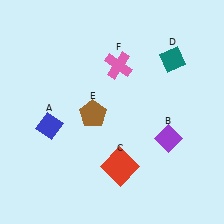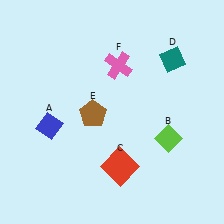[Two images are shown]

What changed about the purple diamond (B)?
In Image 1, B is purple. In Image 2, it changed to lime.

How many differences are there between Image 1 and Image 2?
There is 1 difference between the two images.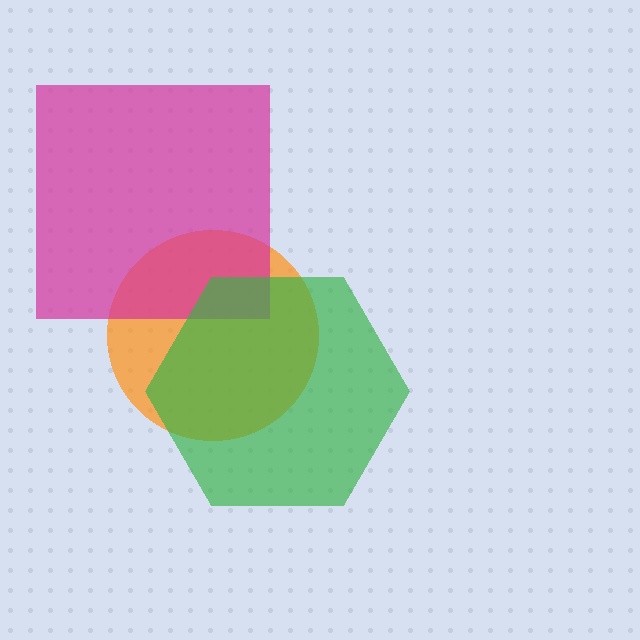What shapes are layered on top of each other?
The layered shapes are: an orange circle, a magenta square, a green hexagon.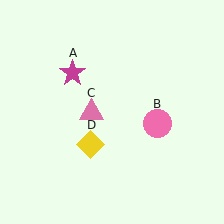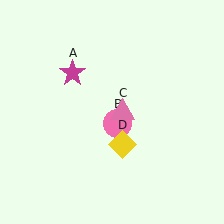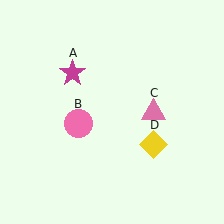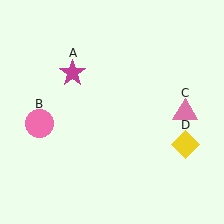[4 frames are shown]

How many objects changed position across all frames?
3 objects changed position: pink circle (object B), pink triangle (object C), yellow diamond (object D).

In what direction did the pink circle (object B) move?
The pink circle (object B) moved left.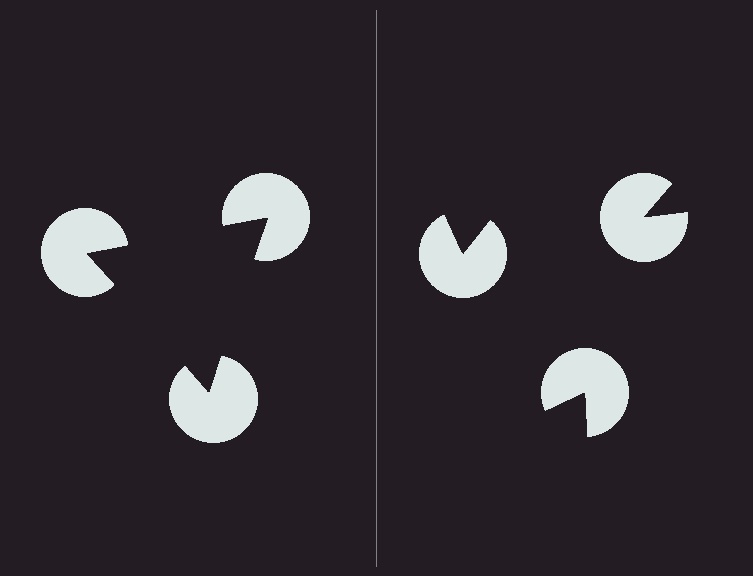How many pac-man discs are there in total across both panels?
6 — 3 on each side.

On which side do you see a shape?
An illusory triangle appears on the left side. On the right side the wedge cuts are rotated, so no coherent shape forms.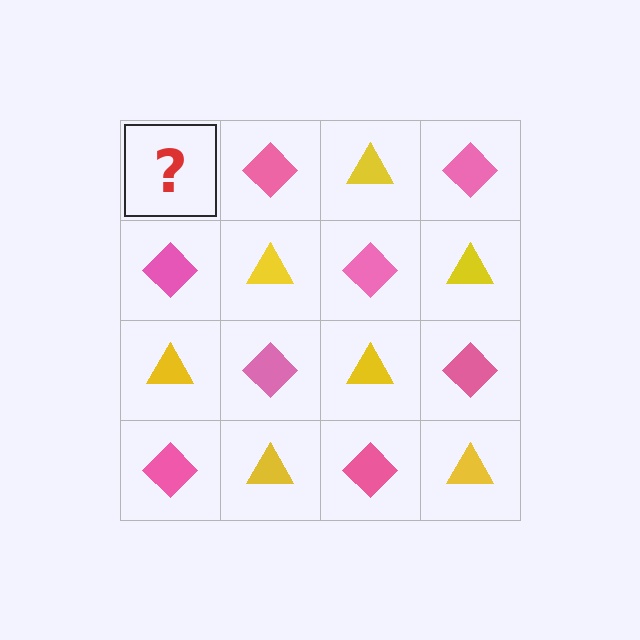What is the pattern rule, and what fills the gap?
The rule is that it alternates yellow triangle and pink diamond in a checkerboard pattern. The gap should be filled with a yellow triangle.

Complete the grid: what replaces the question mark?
The question mark should be replaced with a yellow triangle.